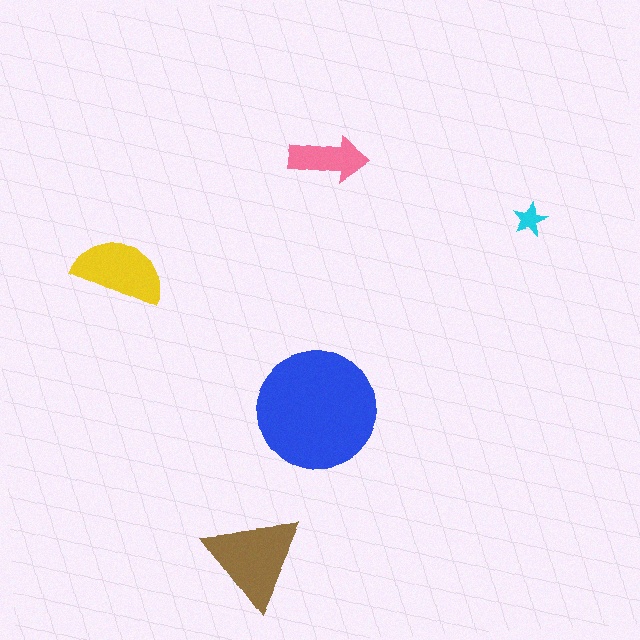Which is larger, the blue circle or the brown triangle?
The blue circle.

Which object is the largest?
The blue circle.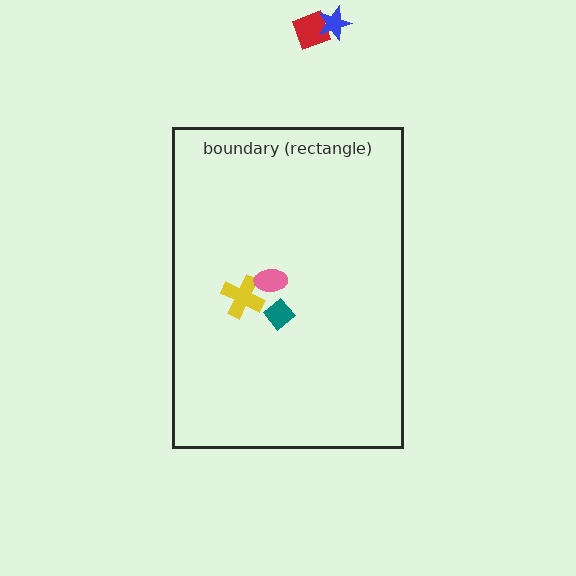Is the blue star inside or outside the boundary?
Outside.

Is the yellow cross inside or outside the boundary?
Inside.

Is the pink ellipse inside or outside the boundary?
Inside.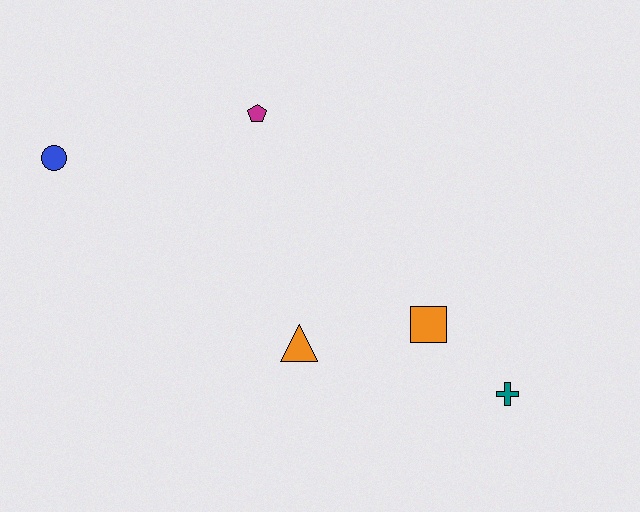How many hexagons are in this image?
There are no hexagons.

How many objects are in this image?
There are 5 objects.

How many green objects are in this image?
There are no green objects.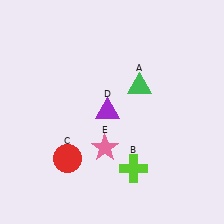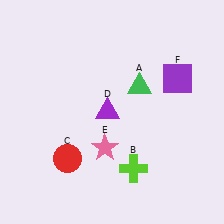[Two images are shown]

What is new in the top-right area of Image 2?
A purple square (F) was added in the top-right area of Image 2.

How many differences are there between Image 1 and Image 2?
There is 1 difference between the two images.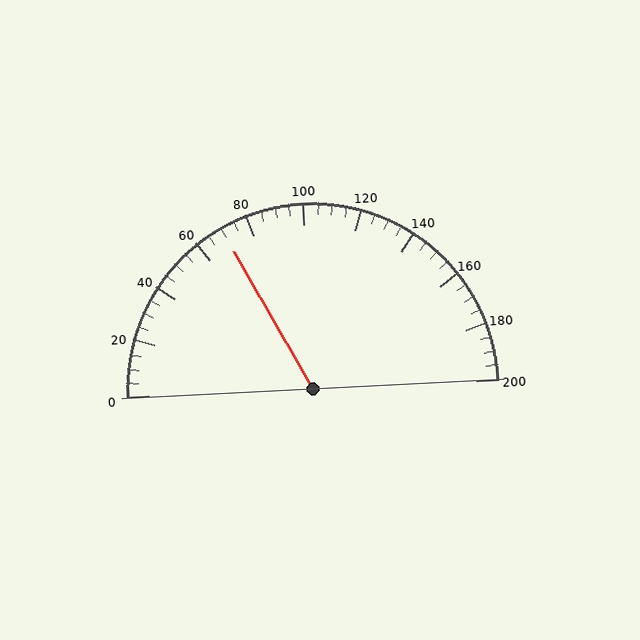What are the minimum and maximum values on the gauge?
The gauge ranges from 0 to 200.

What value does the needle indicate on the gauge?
The needle indicates approximately 70.